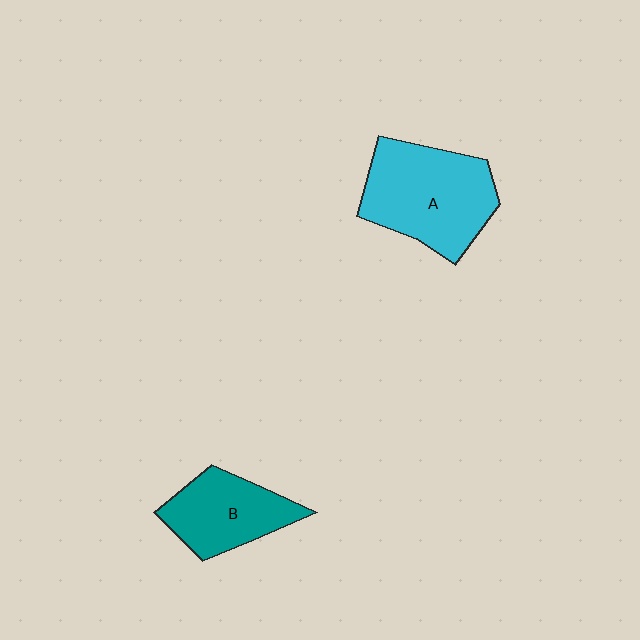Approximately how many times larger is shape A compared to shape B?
Approximately 1.5 times.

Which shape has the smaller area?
Shape B (teal).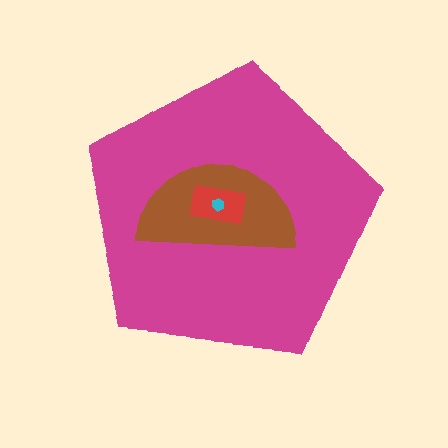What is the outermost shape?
The magenta pentagon.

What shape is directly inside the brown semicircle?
The red rectangle.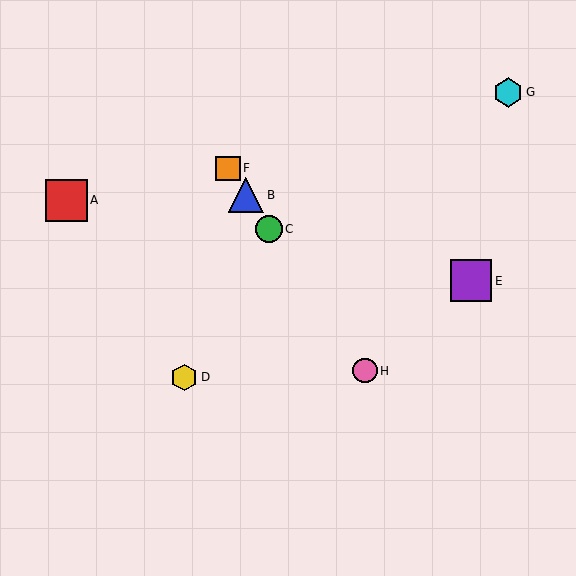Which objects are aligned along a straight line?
Objects B, C, F, H are aligned along a straight line.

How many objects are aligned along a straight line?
4 objects (B, C, F, H) are aligned along a straight line.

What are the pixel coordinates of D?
Object D is at (184, 377).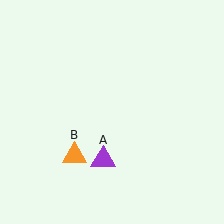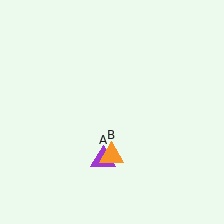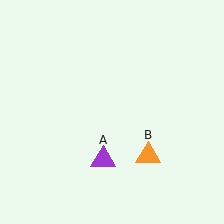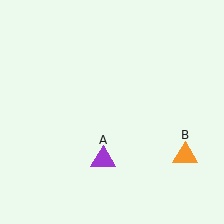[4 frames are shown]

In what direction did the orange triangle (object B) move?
The orange triangle (object B) moved right.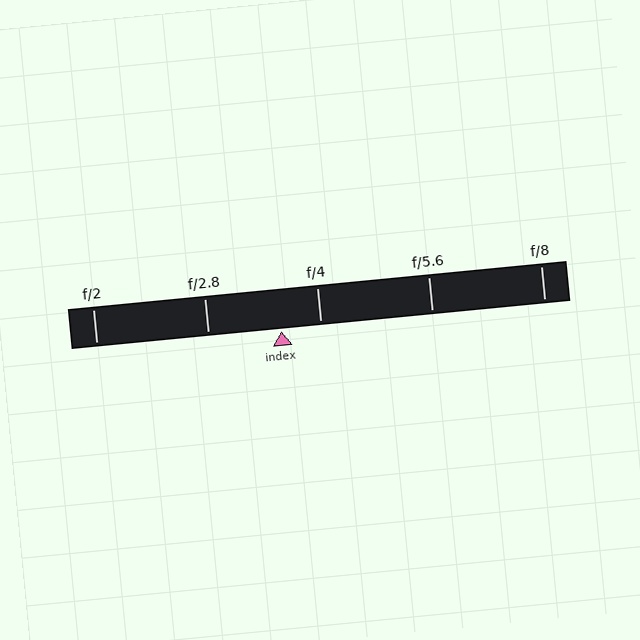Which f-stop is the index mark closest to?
The index mark is closest to f/4.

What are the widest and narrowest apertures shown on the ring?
The widest aperture shown is f/2 and the narrowest is f/8.